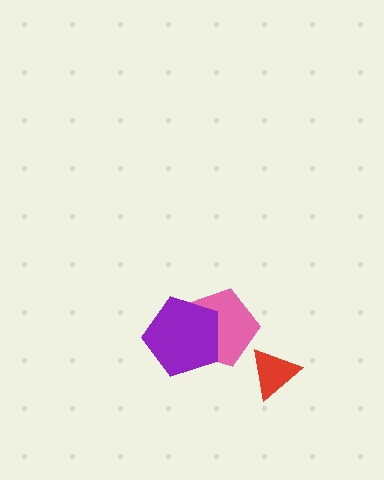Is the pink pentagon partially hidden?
Yes, it is partially covered by another shape.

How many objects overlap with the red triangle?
0 objects overlap with the red triangle.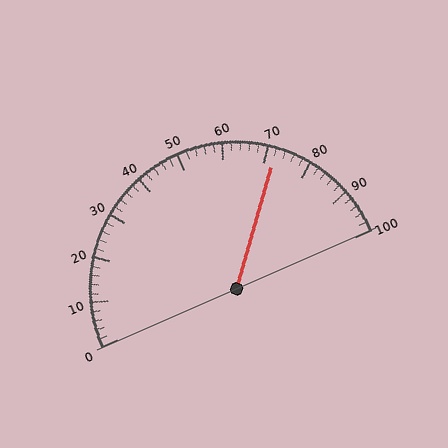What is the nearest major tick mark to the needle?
The nearest major tick mark is 70.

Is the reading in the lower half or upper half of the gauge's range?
The reading is in the upper half of the range (0 to 100).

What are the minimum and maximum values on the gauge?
The gauge ranges from 0 to 100.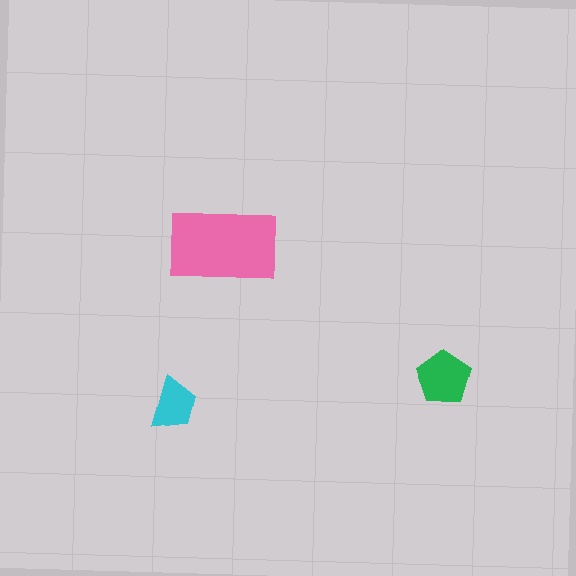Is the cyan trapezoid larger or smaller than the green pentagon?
Smaller.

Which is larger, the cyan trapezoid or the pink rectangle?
The pink rectangle.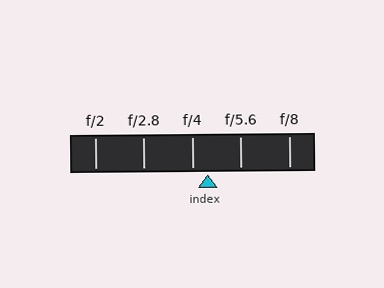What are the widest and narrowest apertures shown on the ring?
The widest aperture shown is f/2 and the narrowest is f/8.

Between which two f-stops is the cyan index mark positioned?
The index mark is between f/4 and f/5.6.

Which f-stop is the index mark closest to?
The index mark is closest to f/4.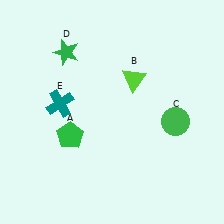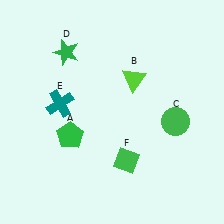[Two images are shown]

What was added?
A green diamond (F) was added in Image 2.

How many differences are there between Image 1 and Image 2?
There is 1 difference between the two images.